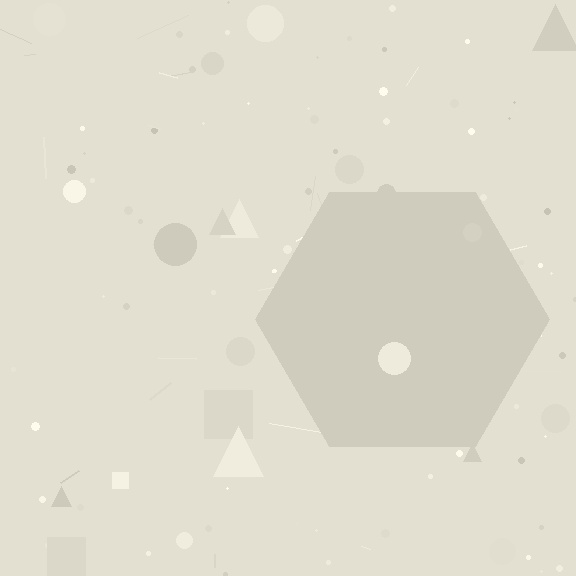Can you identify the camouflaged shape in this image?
The camouflaged shape is a hexagon.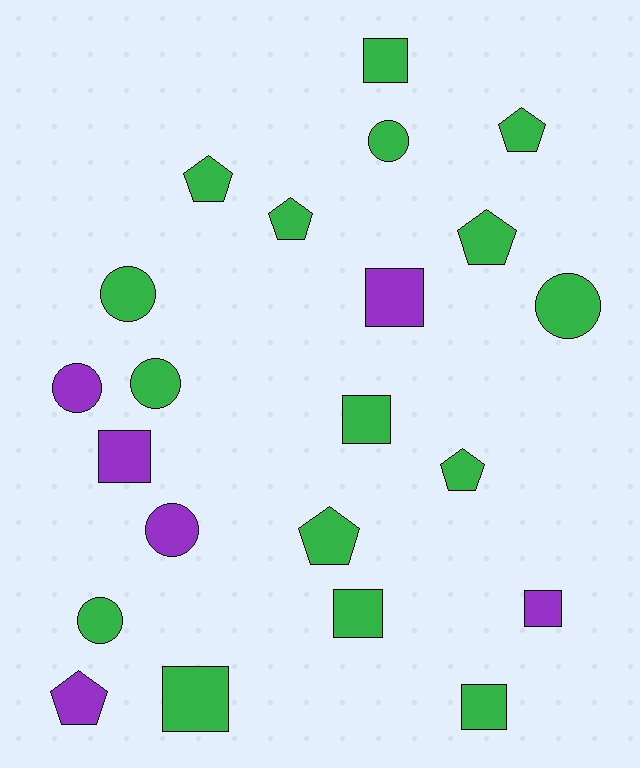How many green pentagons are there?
There are 6 green pentagons.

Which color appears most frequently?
Green, with 16 objects.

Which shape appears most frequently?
Square, with 8 objects.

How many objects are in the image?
There are 22 objects.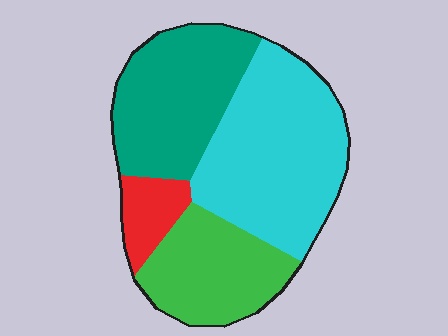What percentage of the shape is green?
Green takes up about one quarter (1/4) of the shape.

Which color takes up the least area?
Red, at roughly 10%.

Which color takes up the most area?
Cyan, at roughly 40%.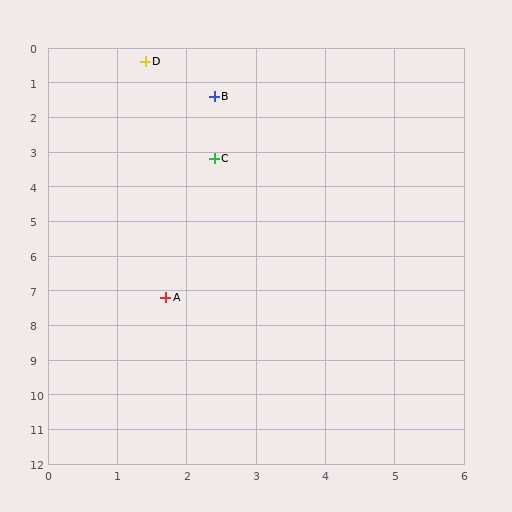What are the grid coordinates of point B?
Point B is at approximately (2.4, 1.4).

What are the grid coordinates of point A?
Point A is at approximately (1.7, 7.2).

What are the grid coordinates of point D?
Point D is at approximately (1.4, 0.4).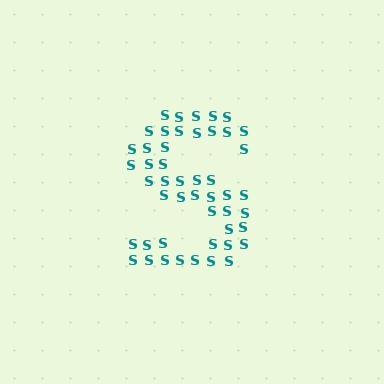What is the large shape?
The large shape is the letter S.